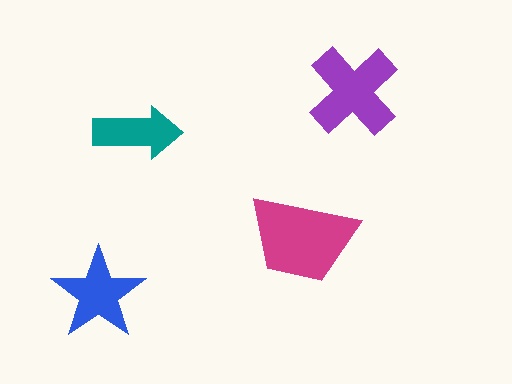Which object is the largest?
The magenta trapezoid.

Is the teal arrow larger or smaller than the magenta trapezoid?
Smaller.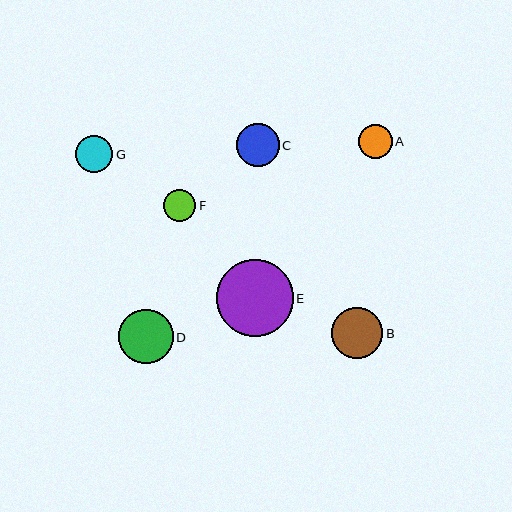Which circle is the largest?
Circle E is the largest with a size of approximately 77 pixels.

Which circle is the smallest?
Circle F is the smallest with a size of approximately 32 pixels.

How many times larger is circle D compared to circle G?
Circle D is approximately 1.4 times the size of circle G.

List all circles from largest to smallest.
From largest to smallest: E, D, B, C, G, A, F.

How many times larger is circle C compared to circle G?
Circle C is approximately 1.1 times the size of circle G.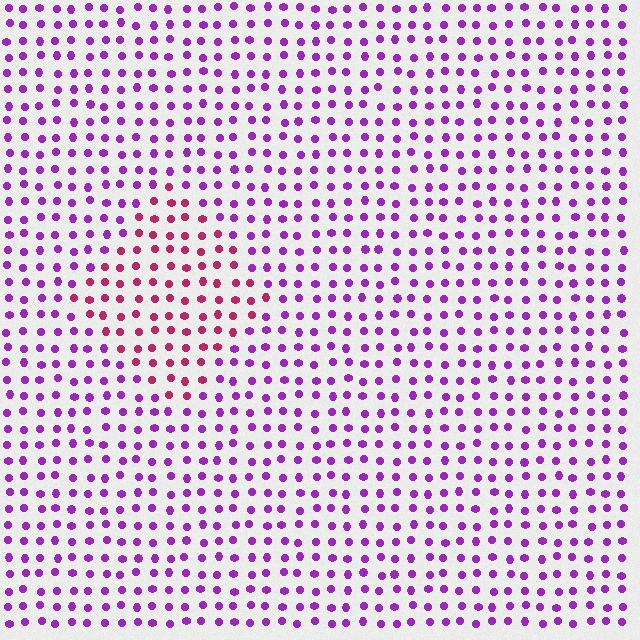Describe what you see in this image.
The image is filled with small purple elements in a uniform arrangement. A diamond-shaped region is visible where the elements are tinted to a slightly different hue, forming a subtle color boundary.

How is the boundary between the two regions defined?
The boundary is defined purely by a slight shift in hue (about 45 degrees). Spacing, size, and orientation are identical on both sides.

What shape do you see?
I see a diamond.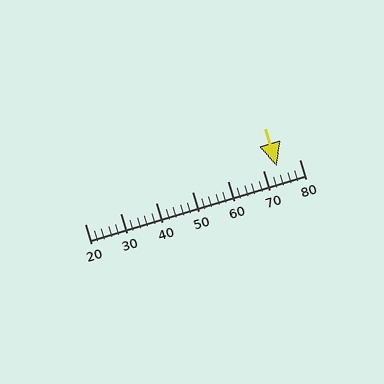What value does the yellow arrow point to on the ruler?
The yellow arrow points to approximately 74.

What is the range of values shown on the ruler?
The ruler shows values from 20 to 80.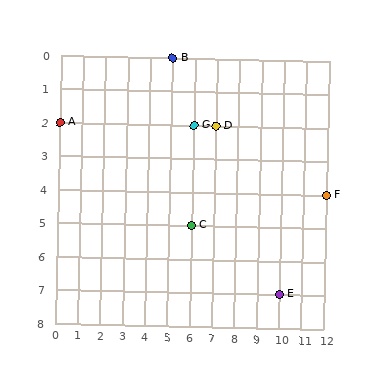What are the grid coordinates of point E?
Point E is at grid coordinates (10, 7).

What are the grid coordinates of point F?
Point F is at grid coordinates (12, 4).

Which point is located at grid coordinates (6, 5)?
Point C is at (6, 5).